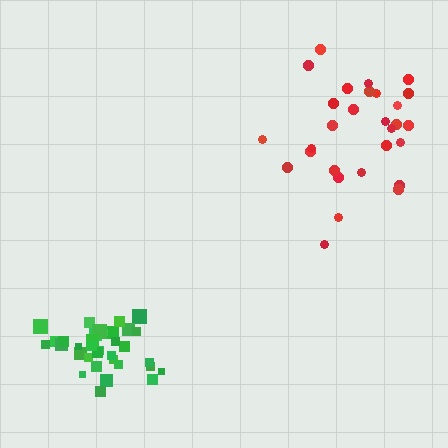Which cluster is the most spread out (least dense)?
Red.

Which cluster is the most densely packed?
Green.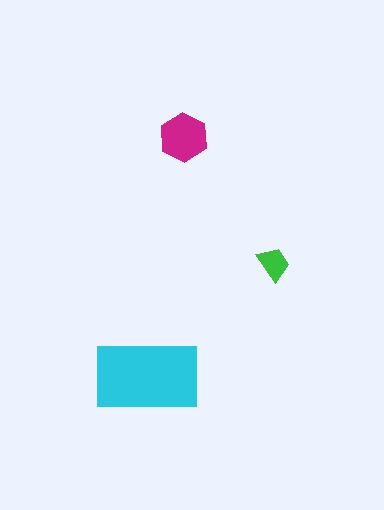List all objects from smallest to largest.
The green trapezoid, the magenta hexagon, the cyan rectangle.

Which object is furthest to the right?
The green trapezoid is rightmost.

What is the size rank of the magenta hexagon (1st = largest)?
2nd.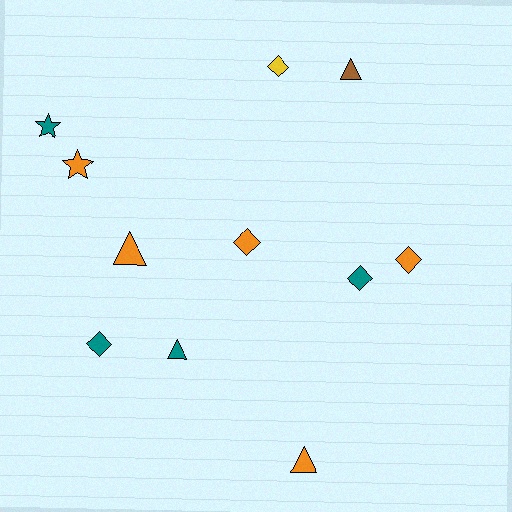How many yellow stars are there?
There are no yellow stars.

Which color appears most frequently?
Orange, with 5 objects.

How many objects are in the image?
There are 11 objects.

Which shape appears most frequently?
Diamond, with 5 objects.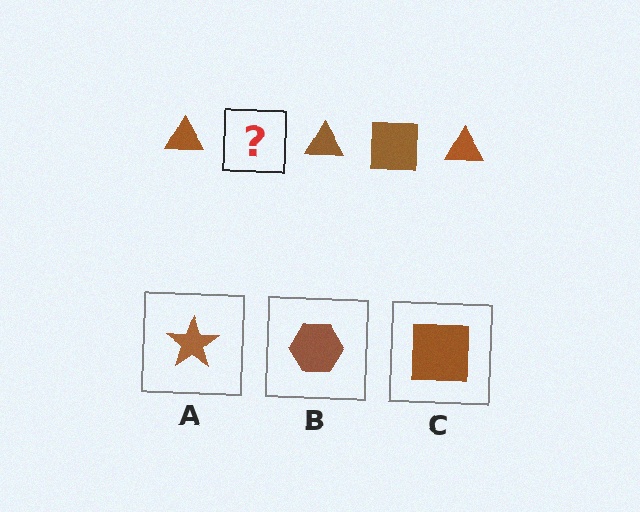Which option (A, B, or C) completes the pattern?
C.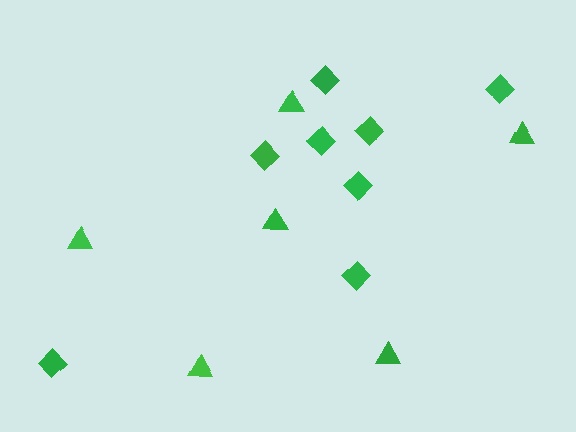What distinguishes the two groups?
There are 2 groups: one group of diamonds (8) and one group of triangles (6).